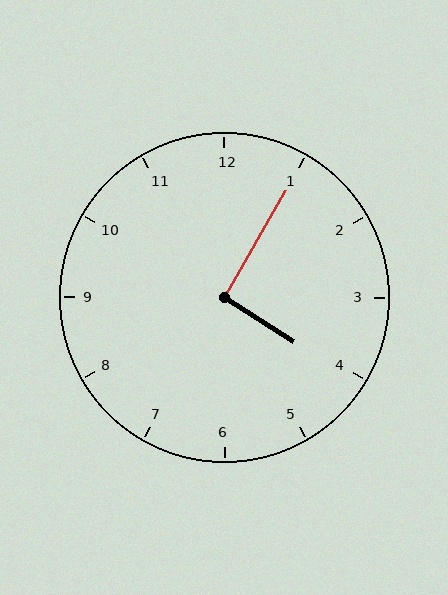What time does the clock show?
4:05.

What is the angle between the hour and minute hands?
Approximately 92 degrees.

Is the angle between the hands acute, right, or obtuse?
It is right.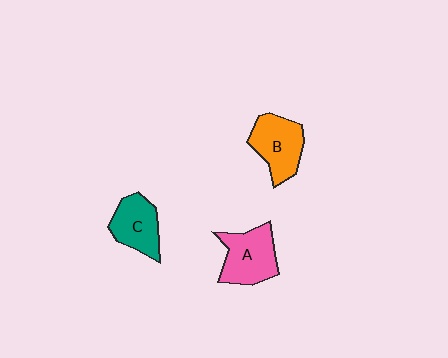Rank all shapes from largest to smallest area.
From largest to smallest: A (pink), B (orange), C (teal).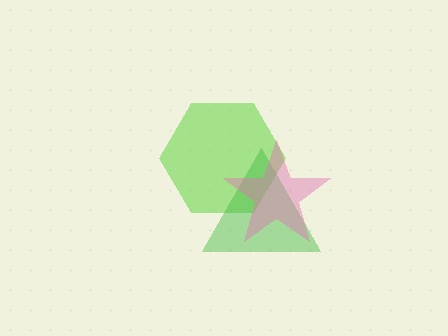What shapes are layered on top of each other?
The layered shapes are: a lime hexagon, a green triangle, a pink star.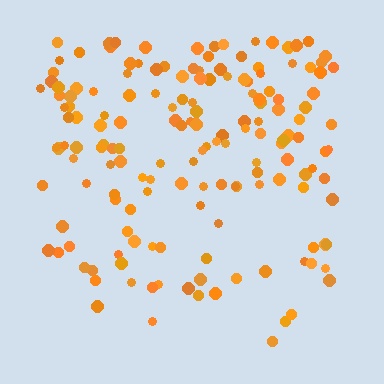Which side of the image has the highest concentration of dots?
The top.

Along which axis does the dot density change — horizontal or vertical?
Vertical.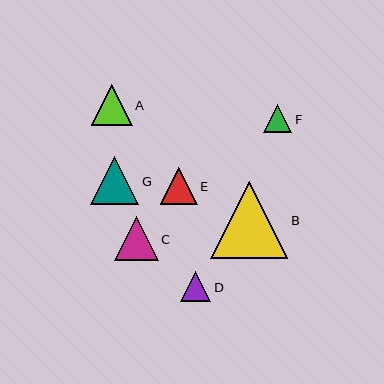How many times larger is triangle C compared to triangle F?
Triangle C is approximately 1.5 times the size of triangle F.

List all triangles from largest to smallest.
From largest to smallest: B, G, C, A, E, D, F.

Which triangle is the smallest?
Triangle F is the smallest with a size of approximately 28 pixels.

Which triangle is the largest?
Triangle B is the largest with a size of approximately 77 pixels.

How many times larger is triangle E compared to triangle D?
Triangle E is approximately 1.2 times the size of triangle D.